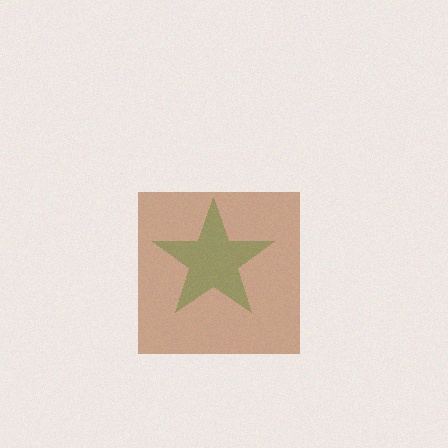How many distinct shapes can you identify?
There are 2 distinct shapes: a green star, a brown square.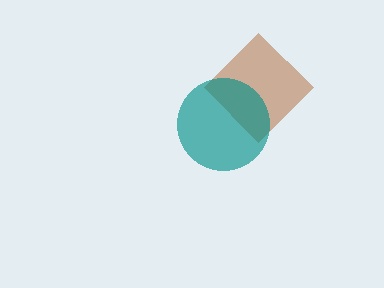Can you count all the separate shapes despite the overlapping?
Yes, there are 2 separate shapes.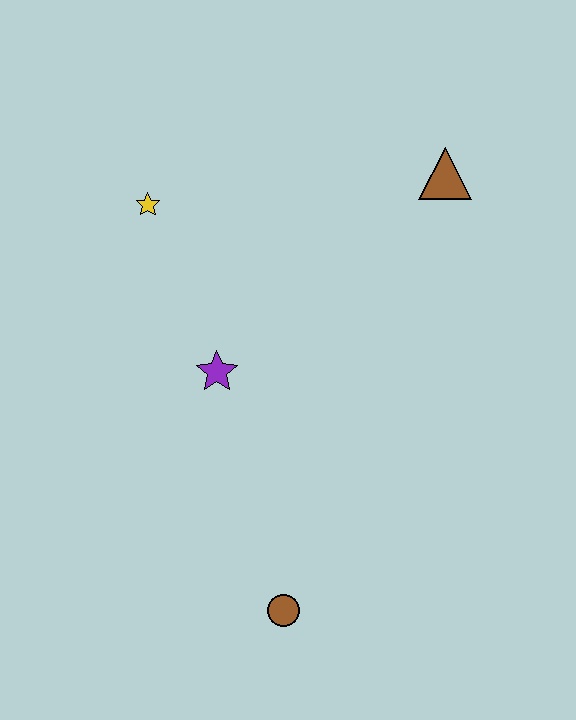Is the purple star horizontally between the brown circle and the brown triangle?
No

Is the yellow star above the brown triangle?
No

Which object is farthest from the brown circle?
The brown triangle is farthest from the brown circle.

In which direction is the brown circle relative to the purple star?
The brown circle is below the purple star.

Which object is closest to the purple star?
The yellow star is closest to the purple star.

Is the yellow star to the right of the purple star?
No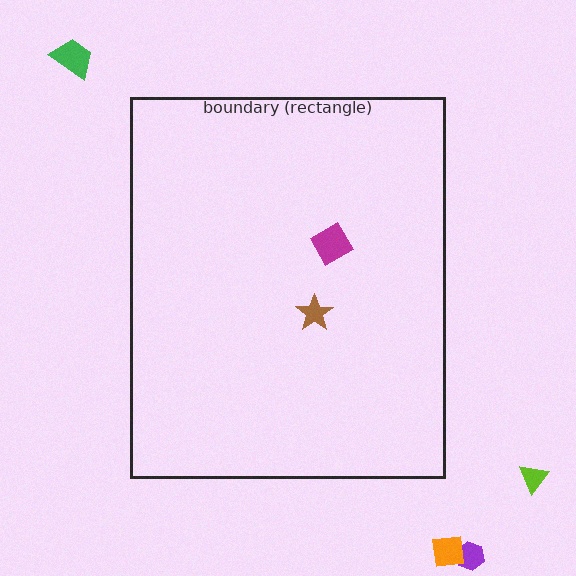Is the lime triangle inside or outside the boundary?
Outside.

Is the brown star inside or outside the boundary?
Inside.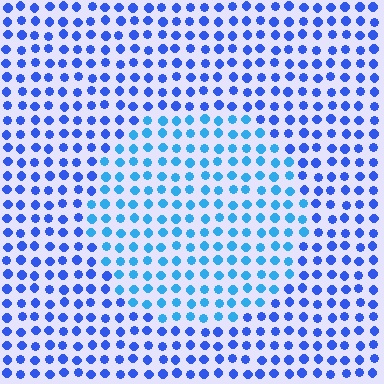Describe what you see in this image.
The image is filled with small blue elements in a uniform arrangement. A circle-shaped region is visible where the elements are tinted to a slightly different hue, forming a subtle color boundary.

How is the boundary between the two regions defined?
The boundary is defined purely by a slight shift in hue (about 27 degrees). Spacing, size, and orientation are identical on both sides.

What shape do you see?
I see a circle.